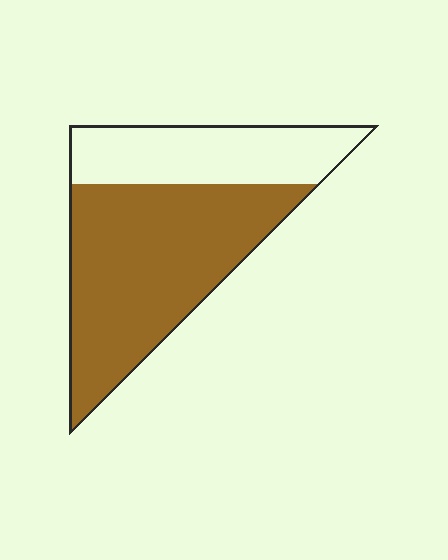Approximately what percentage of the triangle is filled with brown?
Approximately 65%.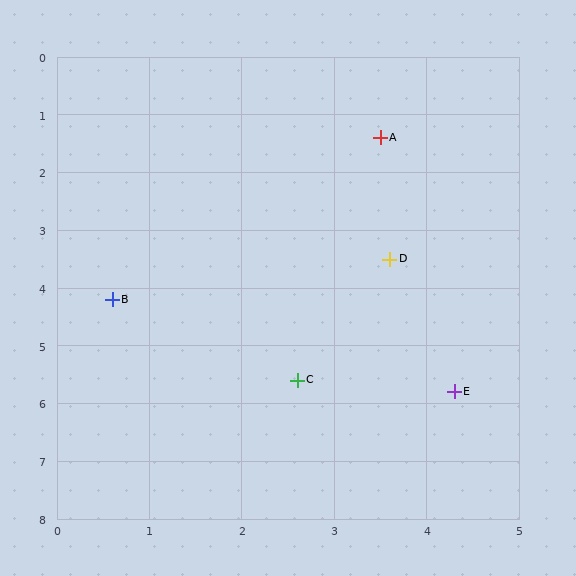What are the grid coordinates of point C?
Point C is at approximately (2.6, 5.6).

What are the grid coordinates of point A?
Point A is at approximately (3.5, 1.4).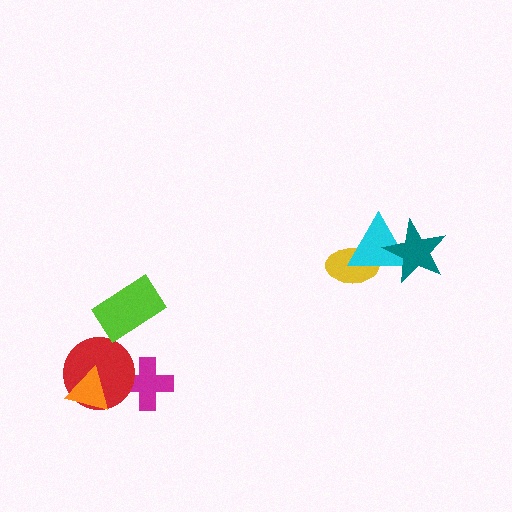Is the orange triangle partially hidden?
No, no other shape covers it.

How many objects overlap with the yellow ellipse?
1 object overlaps with the yellow ellipse.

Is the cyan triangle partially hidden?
Yes, it is partially covered by another shape.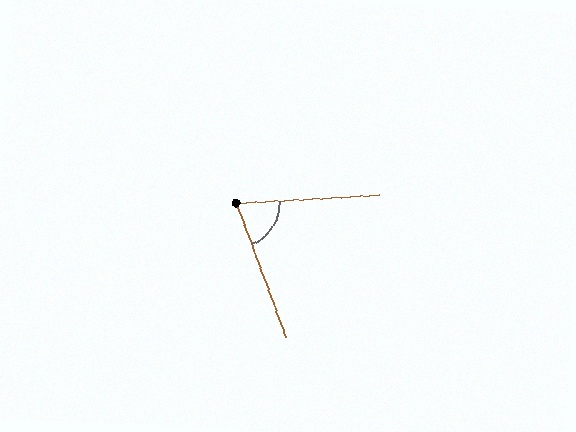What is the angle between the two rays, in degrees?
Approximately 73 degrees.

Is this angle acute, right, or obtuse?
It is acute.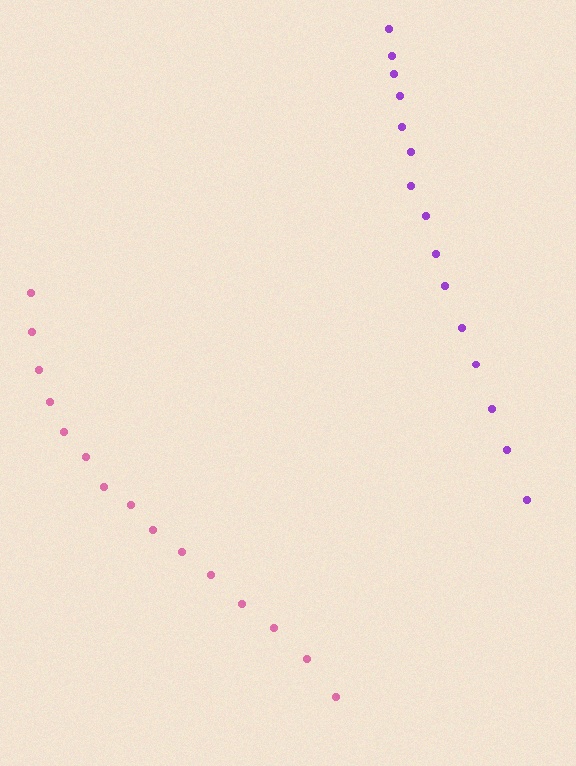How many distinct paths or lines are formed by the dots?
There are 2 distinct paths.